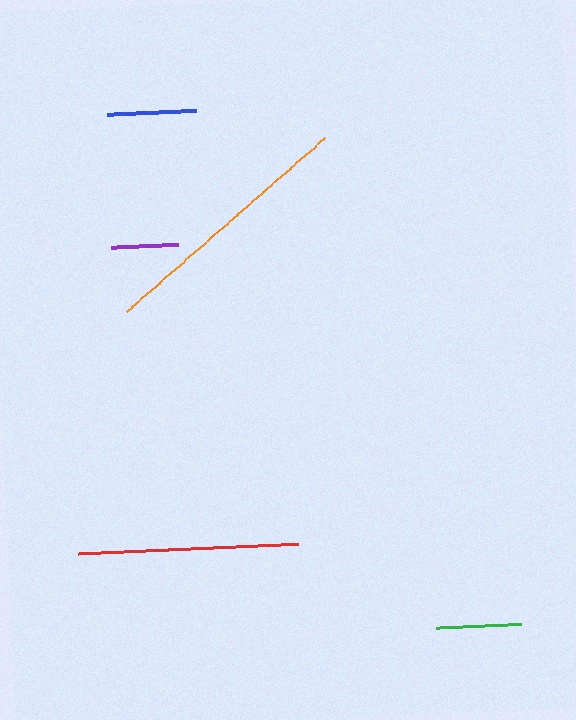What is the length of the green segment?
The green segment is approximately 85 pixels long.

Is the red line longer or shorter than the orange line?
The orange line is longer than the red line.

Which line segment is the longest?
The orange line is the longest at approximately 263 pixels.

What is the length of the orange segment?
The orange segment is approximately 263 pixels long.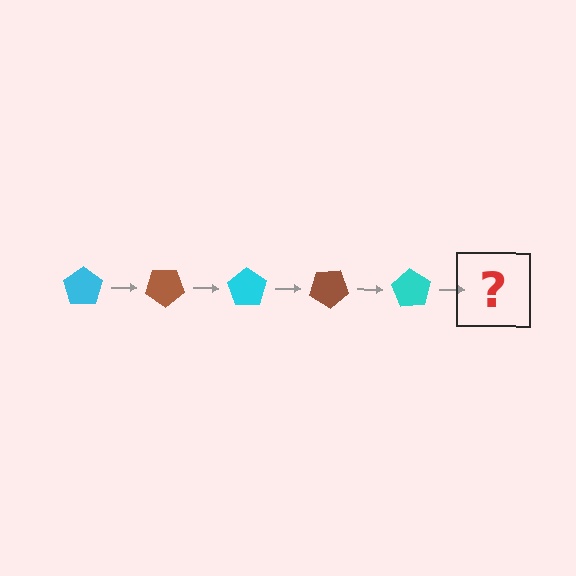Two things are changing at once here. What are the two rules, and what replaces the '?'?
The two rules are that it rotates 35 degrees each step and the color cycles through cyan and brown. The '?' should be a brown pentagon, rotated 175 degrees from the start.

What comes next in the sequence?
The next element should be a brown pentagon, rotated 175 degrees from the start.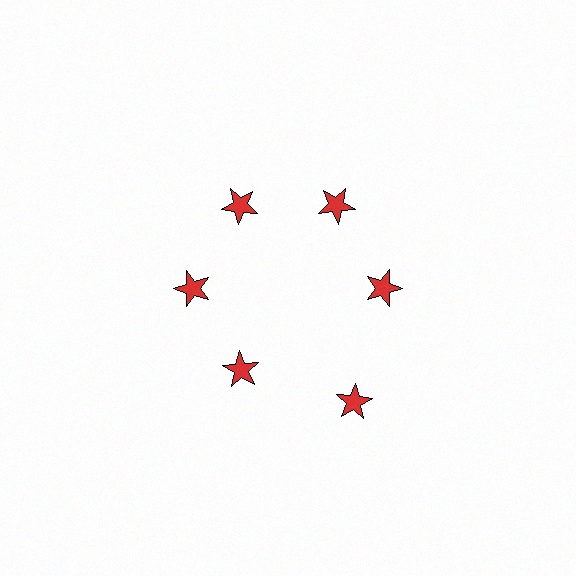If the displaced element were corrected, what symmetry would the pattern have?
It would have 6-fold rotational symmetry — the pattern would map onto itself every 60 degrees.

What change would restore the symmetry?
The symmetry would be restored by moving it inward, back onto the ring so that all 6 stars sit at equal angles and equal distance from the center.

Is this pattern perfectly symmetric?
No. The 6 red stars are arranged in a ring, but one element near the 5 o'clock position is pushed outward from the center, breaking the 6-fold rotational symmetry.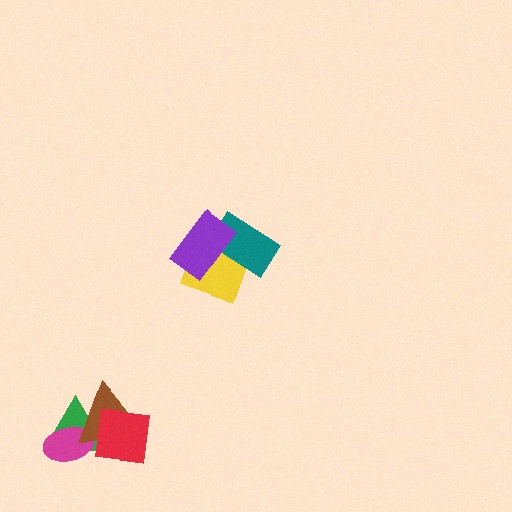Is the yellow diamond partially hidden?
Yes, it is partially covered by another shape.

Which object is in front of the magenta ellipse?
The brown triangle is in front of the magenta ellipse.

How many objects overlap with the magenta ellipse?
2 objects overlap with the magenta ellipse.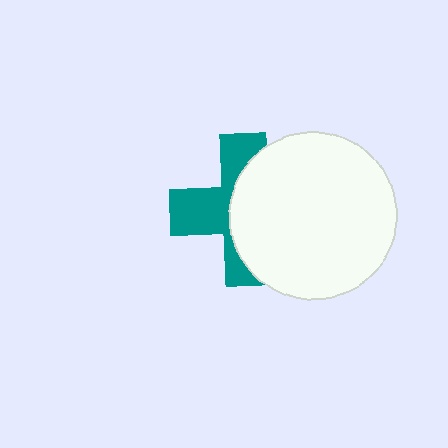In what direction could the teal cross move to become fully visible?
The teal cross could move left. That would shift it out from behind the white circle entirely.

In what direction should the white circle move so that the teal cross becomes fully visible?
The white circle should move right. That is the shortest direction to clear the overlap and leave the teal cross fully visible.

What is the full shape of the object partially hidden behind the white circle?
The partially hidden object is a teal cross.